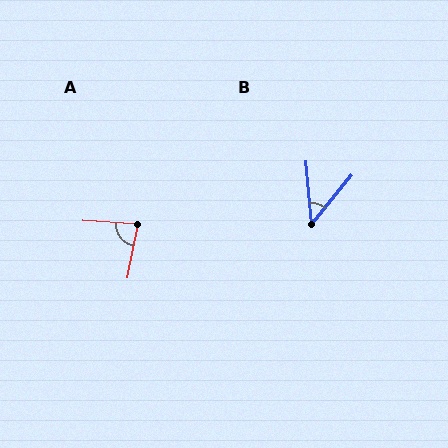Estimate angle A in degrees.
Approximately 82 degrees.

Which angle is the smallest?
B, at approximately 44 degrees.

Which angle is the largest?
A, at approximately 82 degrees.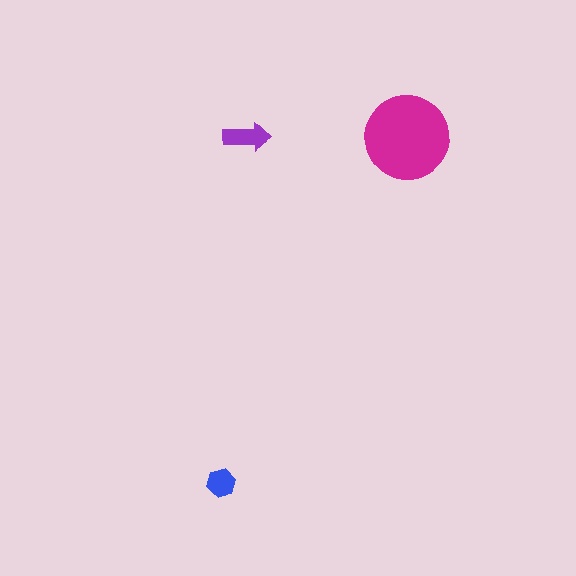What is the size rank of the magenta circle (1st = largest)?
1st.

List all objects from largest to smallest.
The magenta circle, the purple arrow, the blue hexagon.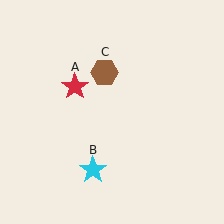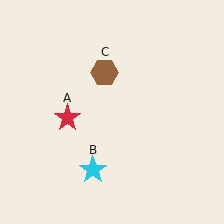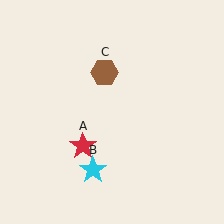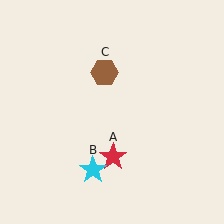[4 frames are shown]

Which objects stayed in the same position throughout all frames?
Cyan star (object B) and brown hexagon (object C) remained stationary.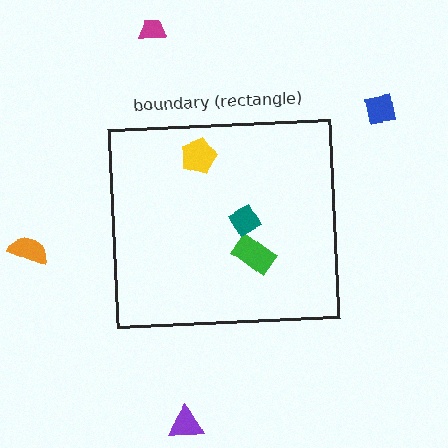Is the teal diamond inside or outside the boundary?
Inside.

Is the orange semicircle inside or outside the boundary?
Outside.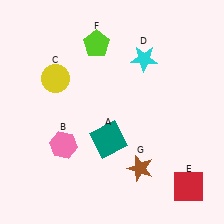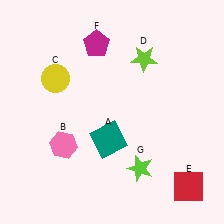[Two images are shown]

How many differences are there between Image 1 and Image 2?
There are 3 differences between the two images.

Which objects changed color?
D changed from cyan to lime. F changed from lime to magenta. G changed from brown to lime.